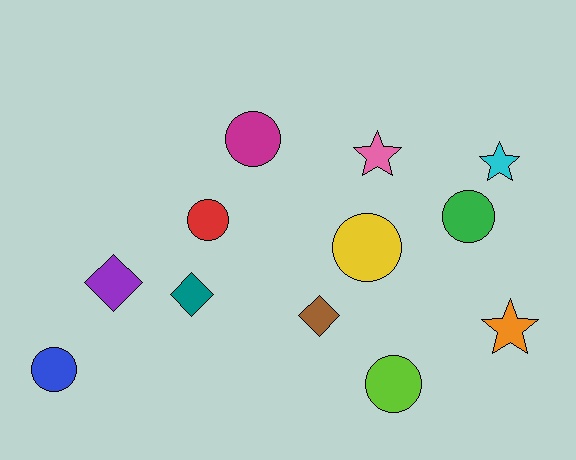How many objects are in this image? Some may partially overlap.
There are 12 objects.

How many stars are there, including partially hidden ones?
There are 3 stars.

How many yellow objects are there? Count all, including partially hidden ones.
There is 1 yellow object.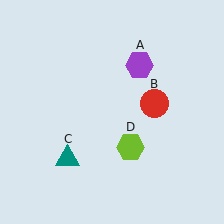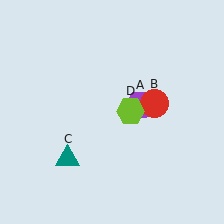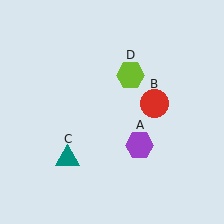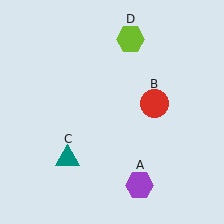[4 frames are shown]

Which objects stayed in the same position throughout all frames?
Red circle (object B) and teal triangle (object C) remained stationary.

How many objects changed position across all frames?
2 objects changed position: purple hexagon (object A), lime hexagon (object D).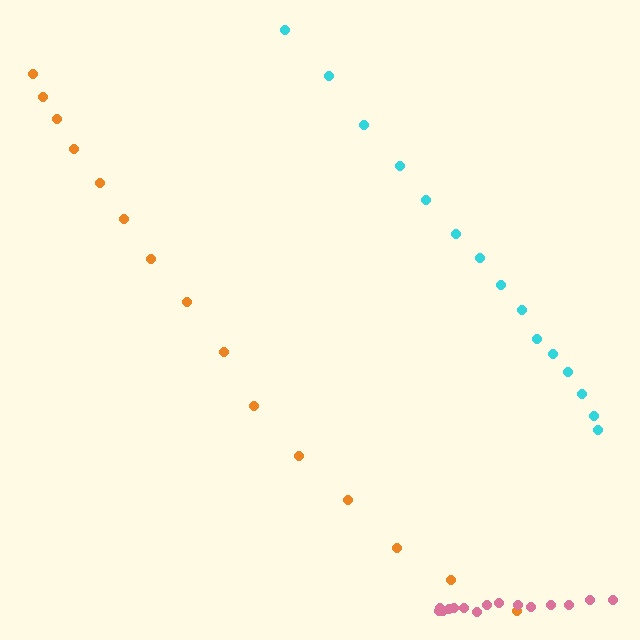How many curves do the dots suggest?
There are 3 distinct paths.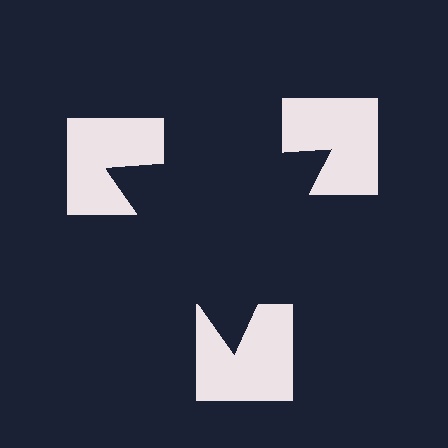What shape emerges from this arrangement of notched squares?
An illusory triangle — its edges are inferred from the aligned wedge cuts in the notched squares, not physically drawn.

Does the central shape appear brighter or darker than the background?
It typically appears slightly darker than the background, even though no actual brightness change is drawn.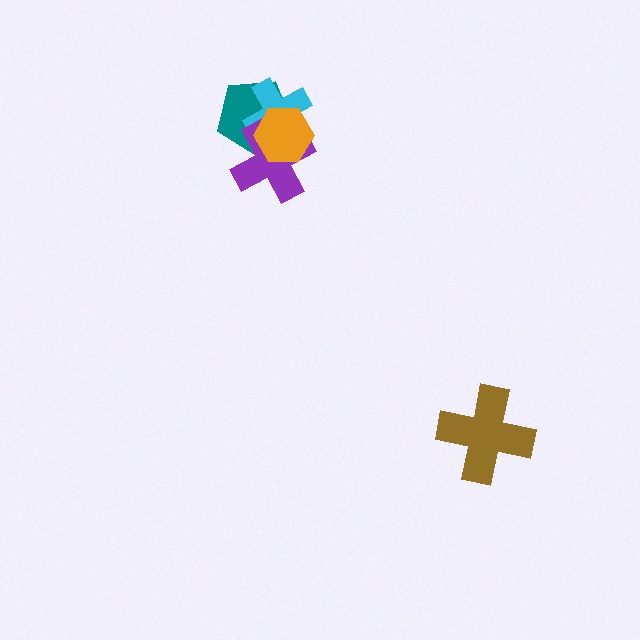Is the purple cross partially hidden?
Yes, it is partially covered by another shape.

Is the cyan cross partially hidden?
Yes, it is partially covered by another shape.